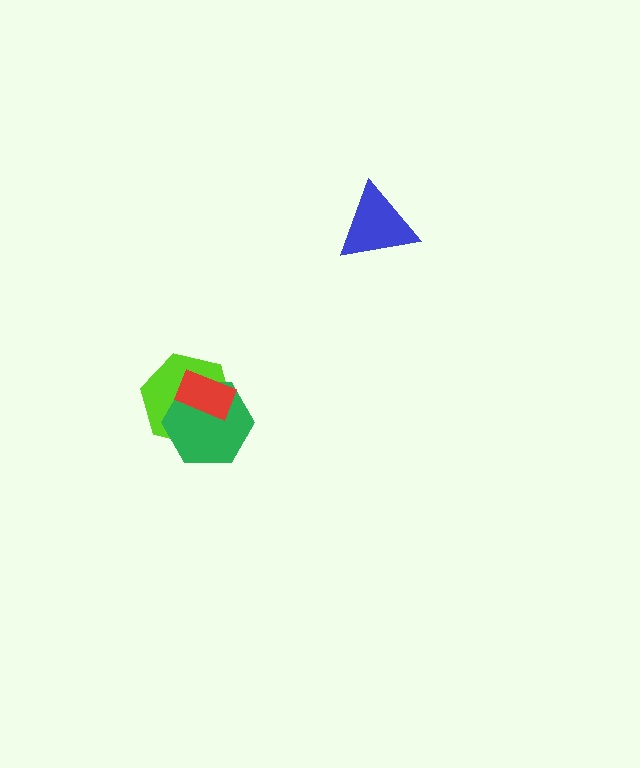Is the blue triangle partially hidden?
No, no other shape covers it.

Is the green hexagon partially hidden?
Yes, it is partially covered by another shape.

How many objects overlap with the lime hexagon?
2 objects overlap with the lime hexagon.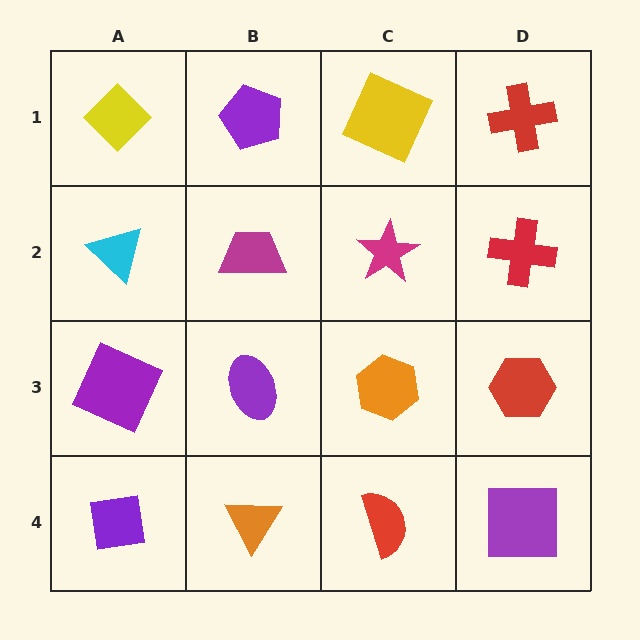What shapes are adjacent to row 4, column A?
A purple square (row 3, column A), an orange triangle (row 4, column B).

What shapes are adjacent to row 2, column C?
A yellow square (row 1, column C), an orange hexagon (row 3, column C), a magenta trapezoid (row 2, column B), a red cross (row 2, column D).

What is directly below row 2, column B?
A purple ellipse.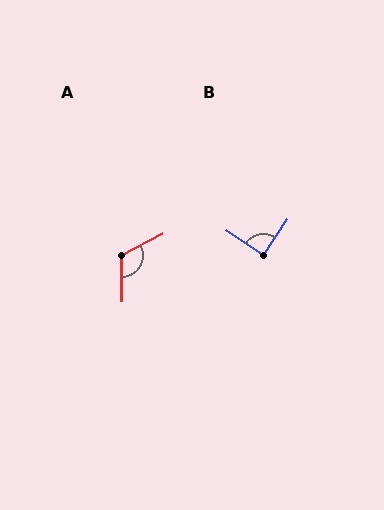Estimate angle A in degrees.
Approximately 116 degrees.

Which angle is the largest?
A, at approximately 116 degrees.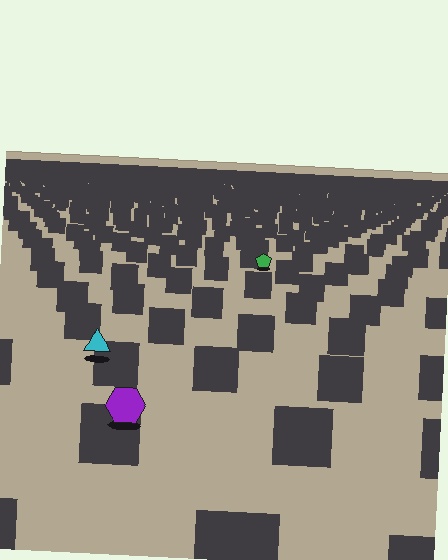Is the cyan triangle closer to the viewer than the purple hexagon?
No. The purple hexagon is closer — you can tell from the texture gradient: the ground texture is coarser near it.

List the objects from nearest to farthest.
From nearest to farthest: the purple hexagon, the cyan triangle, the green pentagon.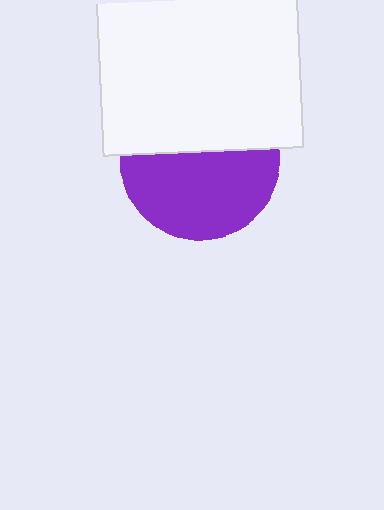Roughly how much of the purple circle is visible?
About half of it is visible (roughly 56%).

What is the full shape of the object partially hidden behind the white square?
The partially hidden object is a purple circle.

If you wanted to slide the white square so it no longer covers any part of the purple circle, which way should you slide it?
Slide it up — that is the most direct way to separate the two shapes.